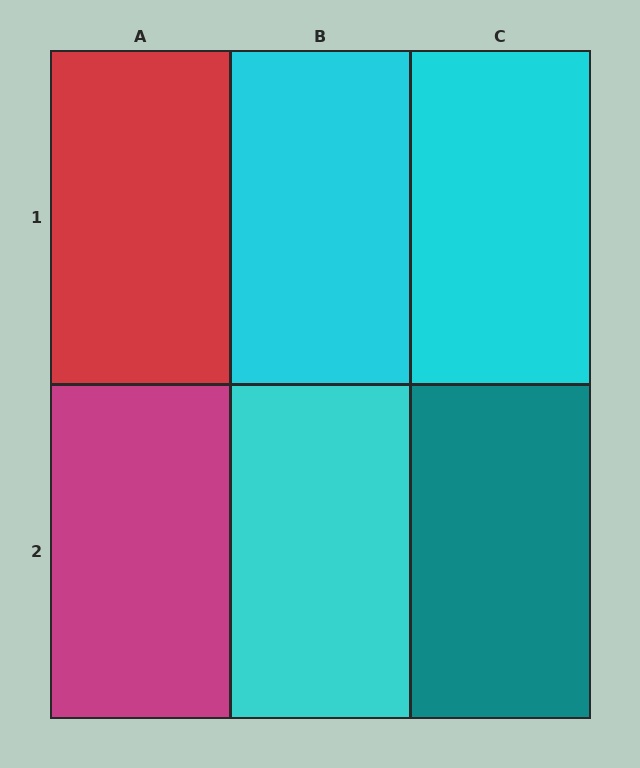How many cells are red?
1 cell is red.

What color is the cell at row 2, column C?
Teal.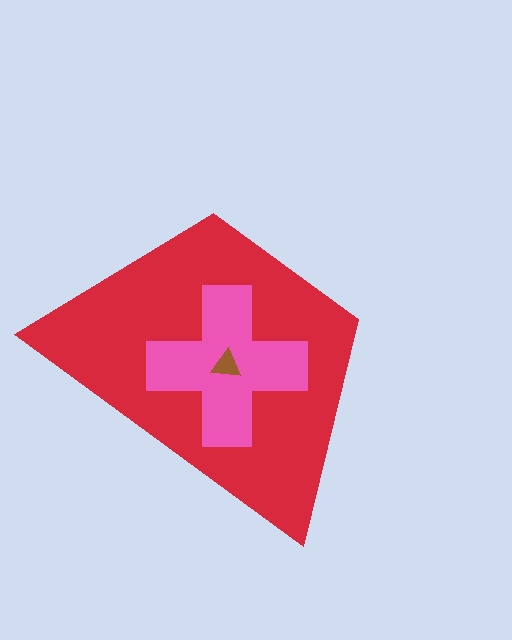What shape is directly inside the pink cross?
The brown triangle.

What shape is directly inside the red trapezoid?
The pink cross.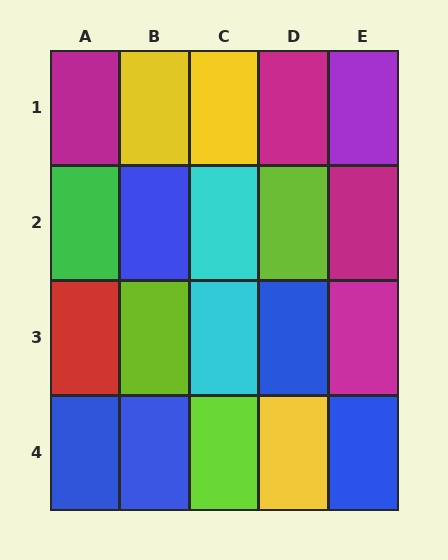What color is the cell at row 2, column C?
Cyan.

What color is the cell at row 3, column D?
Blue.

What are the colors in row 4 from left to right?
Blue, blue, lime, yellow, blue.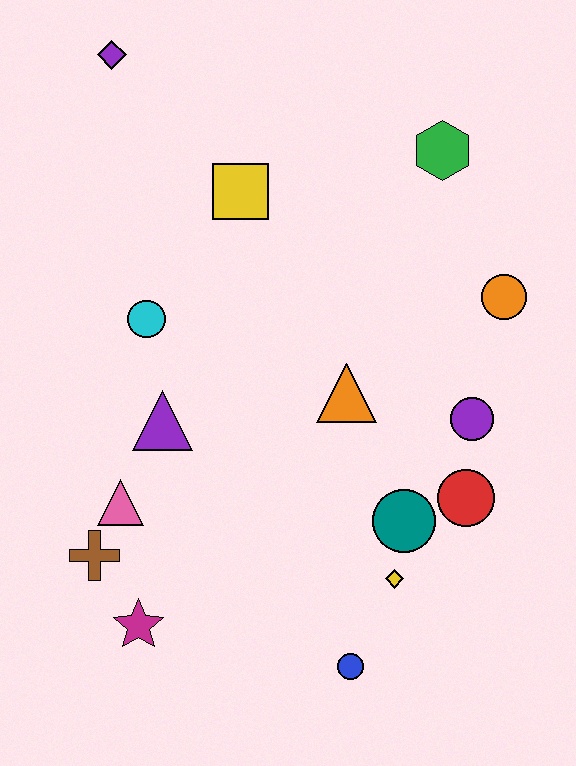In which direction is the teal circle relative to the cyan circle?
The teal circle is to the right of the cyan circle.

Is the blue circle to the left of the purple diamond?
No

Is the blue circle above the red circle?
No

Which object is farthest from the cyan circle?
The blue circle is farthest from the cyan circle.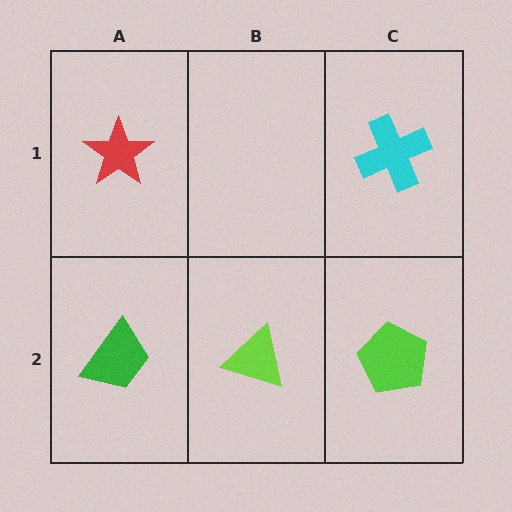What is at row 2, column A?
A green trapezoid.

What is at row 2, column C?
A lime pentagon.